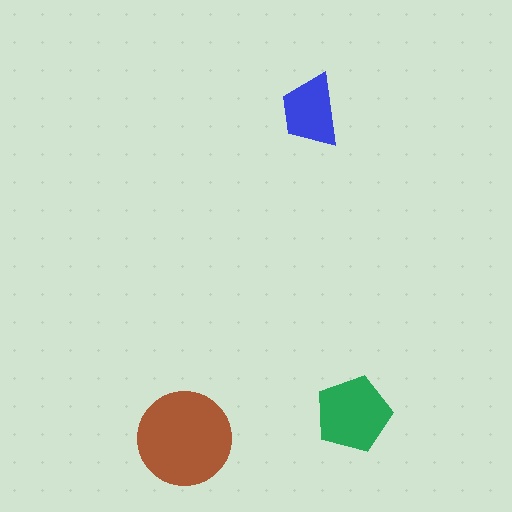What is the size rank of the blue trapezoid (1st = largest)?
3rd.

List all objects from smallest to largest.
The blue trapezoid, the green pentagon, the brown circle.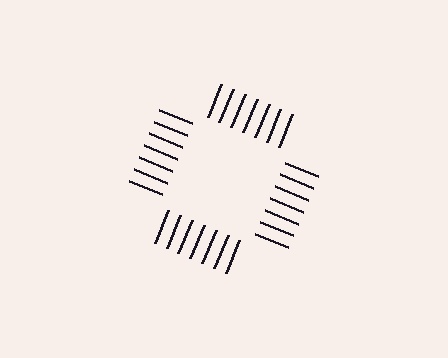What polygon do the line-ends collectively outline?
An illusory square — the line segments terminate on its edges but no continuous stroke is drawn.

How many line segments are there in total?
28 — 7 along each of the 4 edges.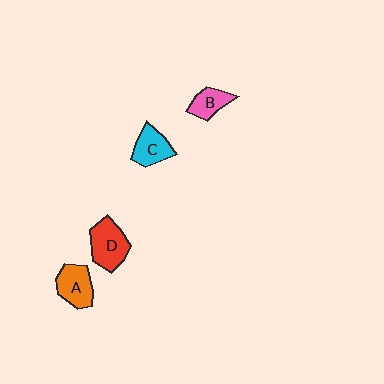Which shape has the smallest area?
Shape B (pink).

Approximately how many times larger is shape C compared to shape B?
Approximately 1.2 times.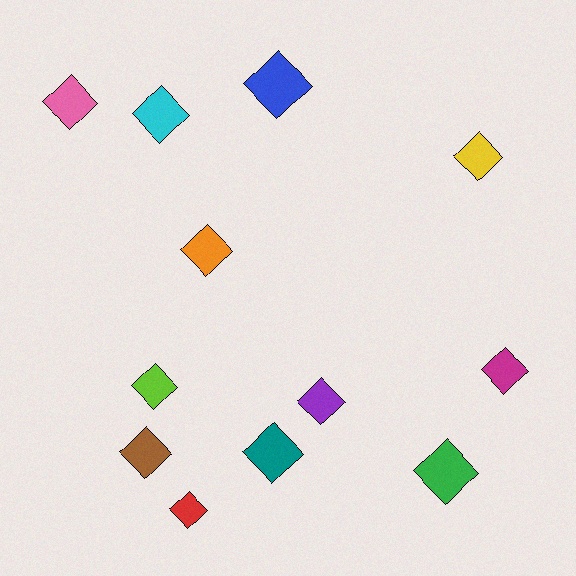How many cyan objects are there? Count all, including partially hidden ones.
There is 1 cyan object.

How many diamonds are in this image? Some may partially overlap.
There are 12 diamonds.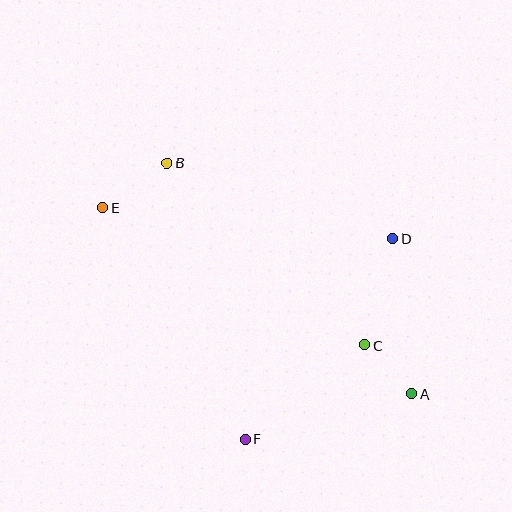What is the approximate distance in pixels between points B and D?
The distance between B and D is approximately 238 pixels.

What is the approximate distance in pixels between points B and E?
The distance between B and E is approximately 79 pixels.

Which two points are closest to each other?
Points A and C are closest to each other.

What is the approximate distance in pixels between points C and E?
The distance between C and E is approximately 296 pixels.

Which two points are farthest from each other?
Points A and E are farthest from each other.